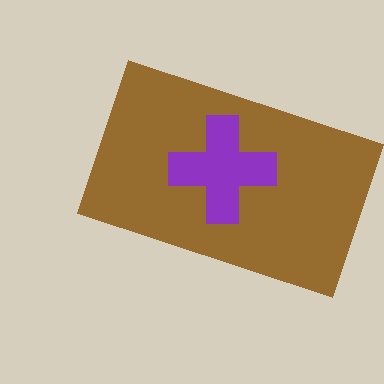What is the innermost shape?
The purple cross.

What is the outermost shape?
The brown rectangle.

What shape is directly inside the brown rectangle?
The purple cross.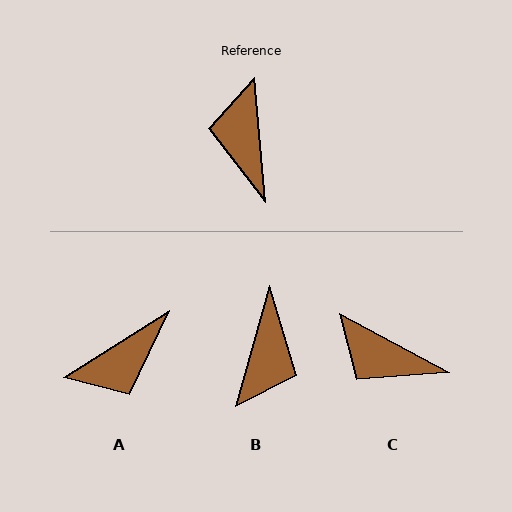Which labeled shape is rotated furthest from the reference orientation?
B, about 159 degrees away.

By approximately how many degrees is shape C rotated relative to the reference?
Approximately 57 degrees counter-clockwise.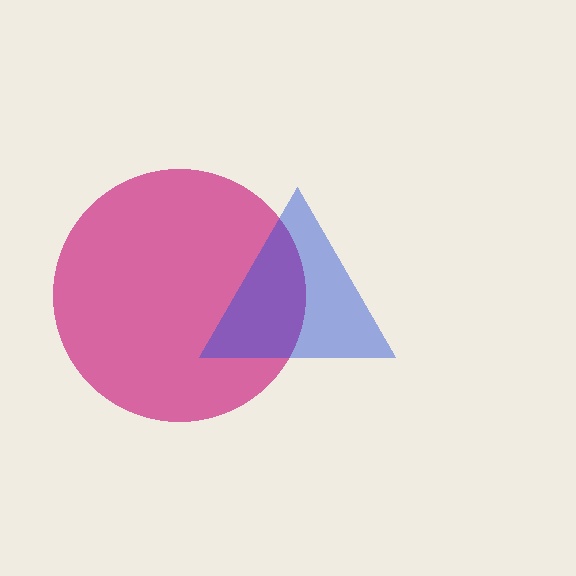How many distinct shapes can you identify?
There are 2 distinct shapes: a magenta circle, a blue triangle.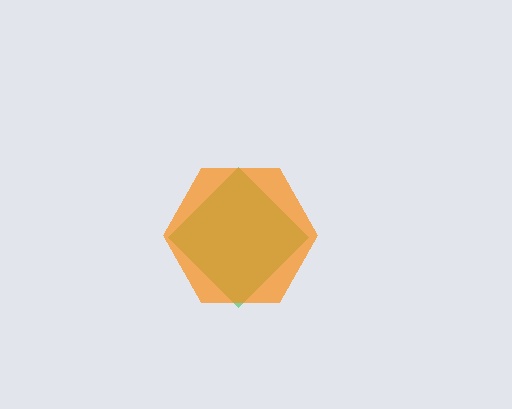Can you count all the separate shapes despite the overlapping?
Yes, there are 2 separate shapes.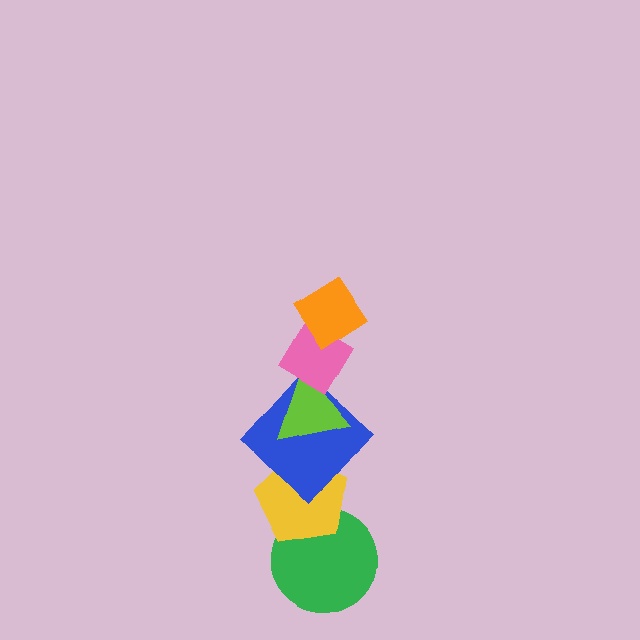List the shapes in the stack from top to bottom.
From top to bottom: the orange diamond, the pink diamond, the lime triangle, the blue diamond, the yellow pentagon, the green circle.